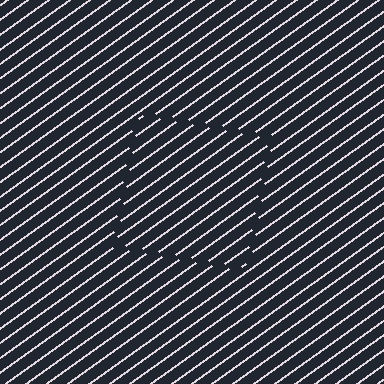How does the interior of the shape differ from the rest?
The interior of the shape contains the same grating, shifted by half a period — the contour is defined by the phase discontinuity where line-ends from the inner and outer gratings abut.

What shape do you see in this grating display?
An illusory square. The interior of the shape contains the same grating, shifted by half a period — the contour is defined by the phase discontinuity where line-ends from the inner and outer gratings abut.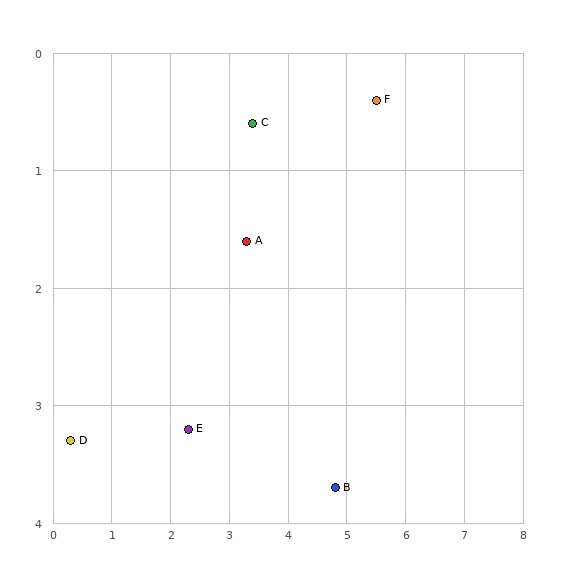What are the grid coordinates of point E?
Point E is at approximately (2.3, 3.2).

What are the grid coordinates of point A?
Point A is at approximately (3.3, 1.6).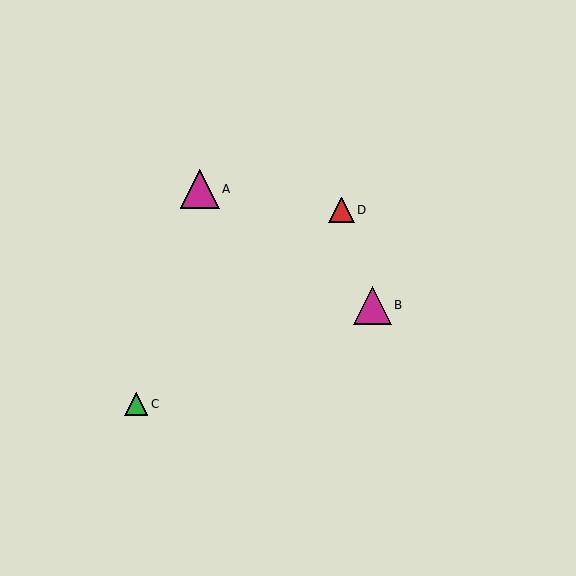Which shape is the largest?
The magenta triangle (labeled A) is the largest.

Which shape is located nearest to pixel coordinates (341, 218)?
The red triangle (labeled D) at (342, 210) is nearest to that location.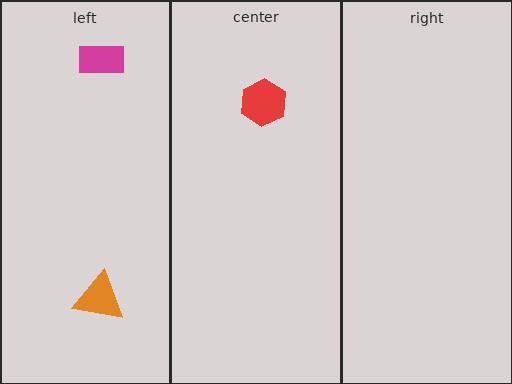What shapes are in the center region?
The red hexagon.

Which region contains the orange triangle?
The left region.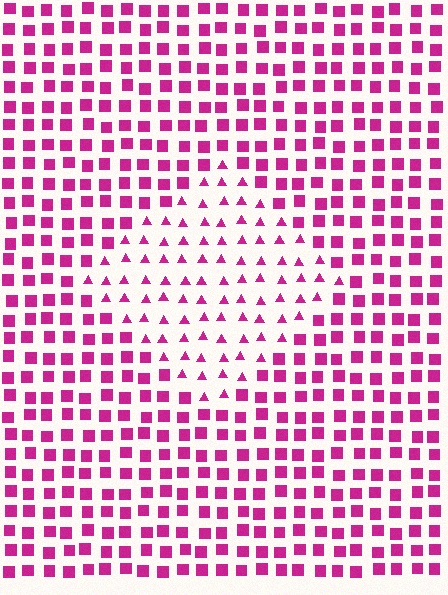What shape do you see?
I see a diamond.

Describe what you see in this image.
The image is filled with small magenta elements arranged in a uniform grid. A diamond-shaped region contains triangles, while the surrounding area contains squares. The boundary is defined purely by the change in element shape.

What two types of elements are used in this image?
The image uses triangles inside the diamond region and squares outside it.